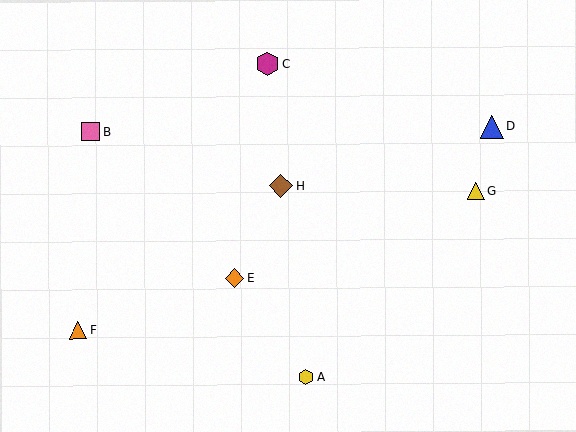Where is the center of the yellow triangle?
The center of the yellow triangle is at (476, 190).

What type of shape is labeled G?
Shape G is a yellow triangle.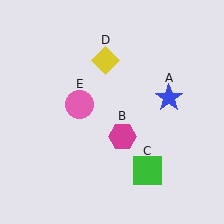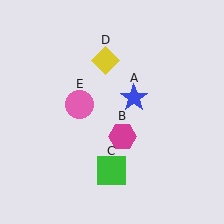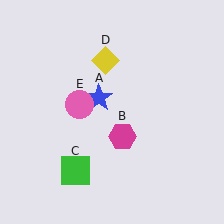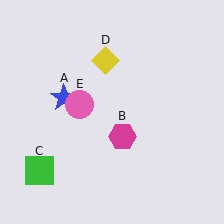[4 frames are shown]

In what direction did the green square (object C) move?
The green square (object C) moved left.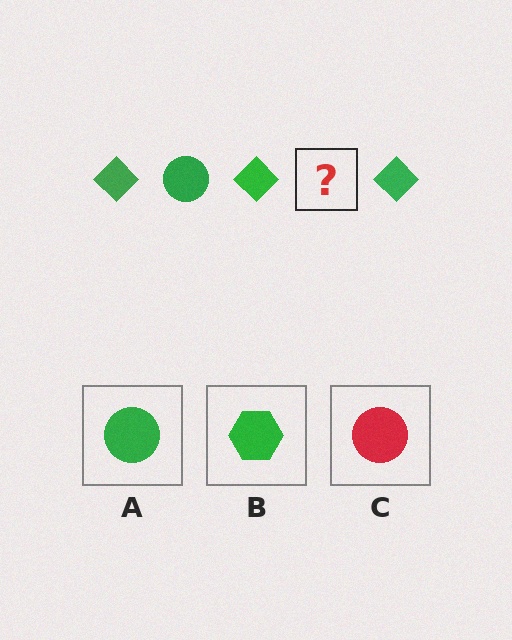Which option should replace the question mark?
Option A.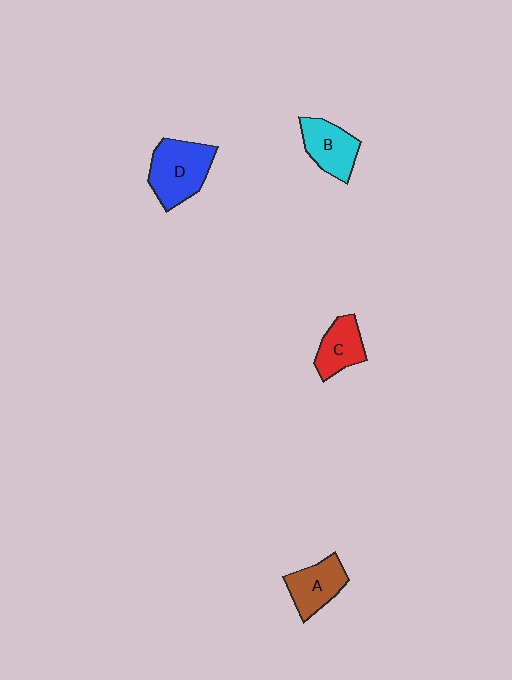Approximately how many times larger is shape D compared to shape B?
Approximately 1.3 times.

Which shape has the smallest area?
Shape C (red).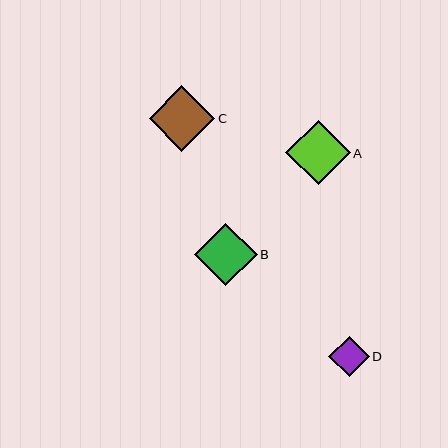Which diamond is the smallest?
Diamond D is the smallest with a size of approximately 40 pixels.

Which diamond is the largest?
Diamond C is the largest with a size of approximately 66 pixels.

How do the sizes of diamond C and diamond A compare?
Diamond C and diamond A are approximately the same size.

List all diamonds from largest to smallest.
From largest to smallest: C, A, B, D.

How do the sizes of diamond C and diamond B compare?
Diamond C and diamond B are approximately the same size.